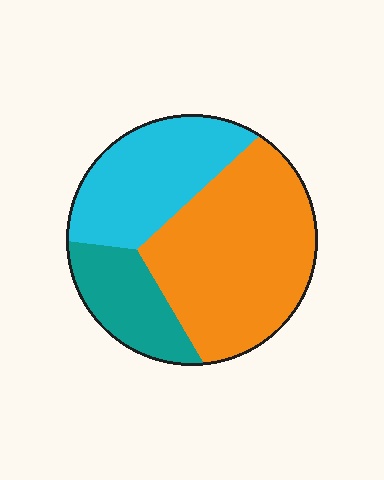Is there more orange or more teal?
Orange.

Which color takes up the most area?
Orange, at roughly 50%.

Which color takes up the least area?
Teal, at roughly 20%.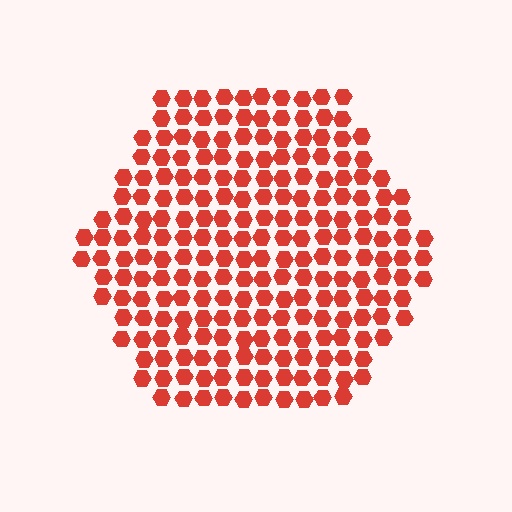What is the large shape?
The large shape is a hexagon.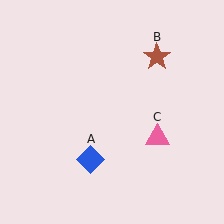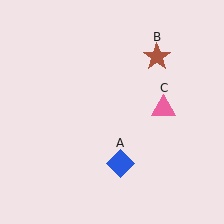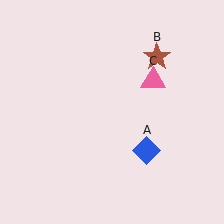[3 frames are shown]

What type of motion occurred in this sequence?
The blue diamond (object A), pink triangle (object C) rotated counterclockwise around the center of the scene.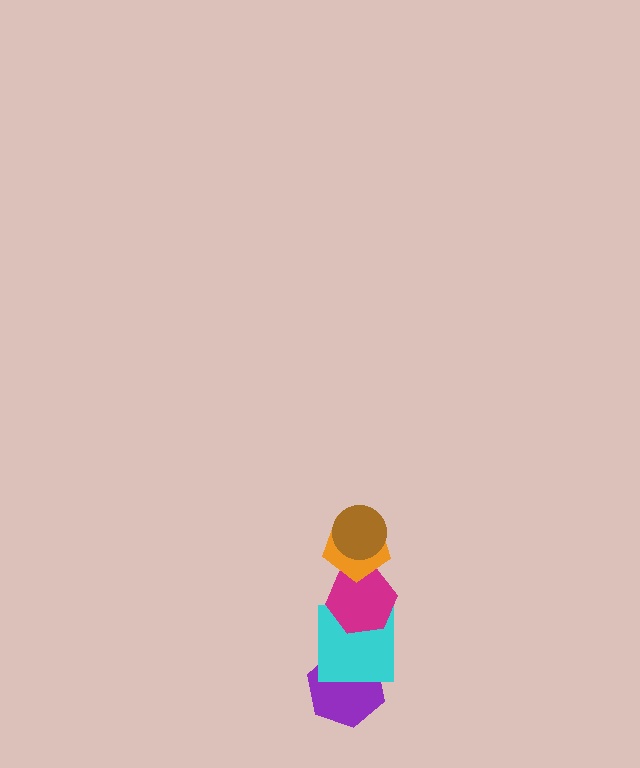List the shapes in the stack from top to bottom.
From top to bottom: the brown circle, the orange pentagon, the magenta hexagon, the cyan square, the purple hexagon.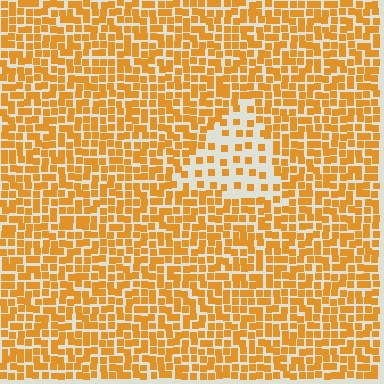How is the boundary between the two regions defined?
The boundary is defined by a change in element density (approximately 2.4x ratio). All elements are the same color, size, and shape.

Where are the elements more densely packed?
The elements are more densely packed outside the triangle boundary.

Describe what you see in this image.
The image contains small orange elements arranged at two different densities. A triangle-shaped region is visible where the elements are less densely packed than the surrounding area.